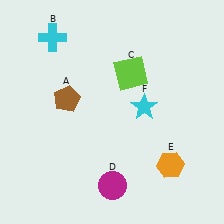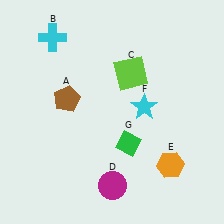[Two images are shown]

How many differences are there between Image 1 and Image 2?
There is 1 difference between the two images.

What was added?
A green diamond (G) was added in Image 2.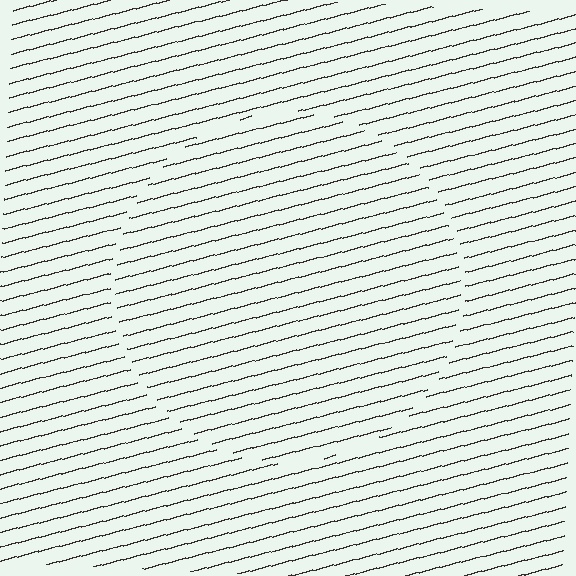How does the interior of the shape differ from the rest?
The interior of the shape contains the same grating, shifted by half a period — the contour is defined by the phase discontinuity where line-ends from the inner and outer gratings abut.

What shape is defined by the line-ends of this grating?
An illusory circle. The interior of the shape contains the same grating, shifted by half a period — the contour is defined by the phase discontinuity where line-ends from the inner and outer gratings abut.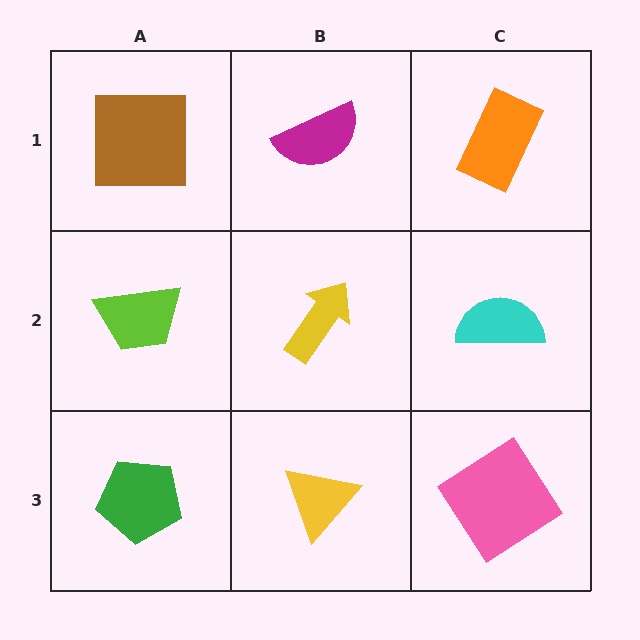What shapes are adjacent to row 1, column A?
A lime trapezoid (row 2, column A), a magenta semicircle (row 1, column B).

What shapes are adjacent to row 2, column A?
A brown square (row 1, column A), a green pentagon (row 3, column A), a yellow arrow (row 2, column B).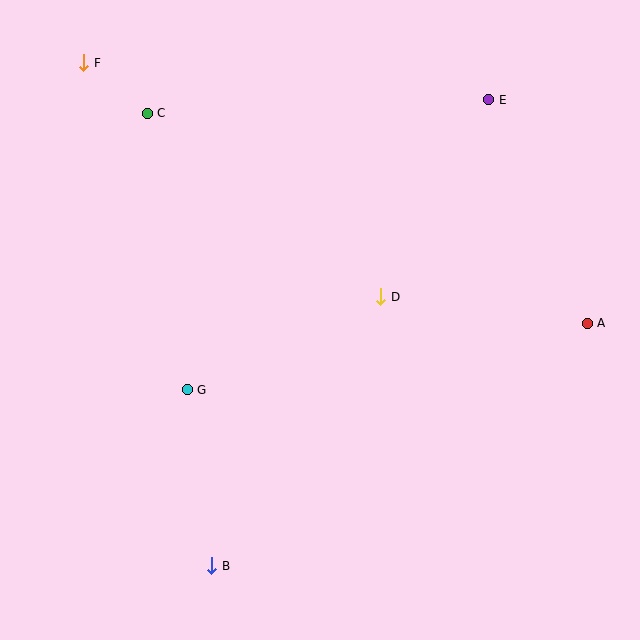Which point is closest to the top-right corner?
Point E is closest to the top-right corner.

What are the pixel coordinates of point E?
Point E is at (489, 100).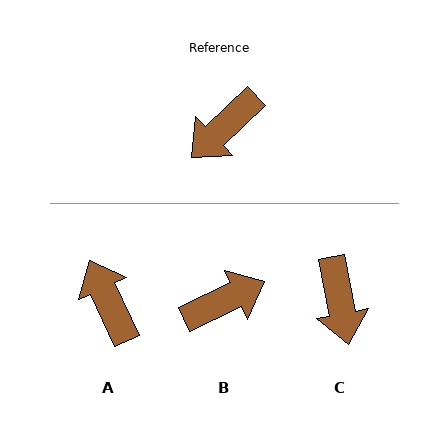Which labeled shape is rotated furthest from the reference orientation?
B, about 162 degrees away.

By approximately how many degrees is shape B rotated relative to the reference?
Approximately 162 degrees counter-clockwise.